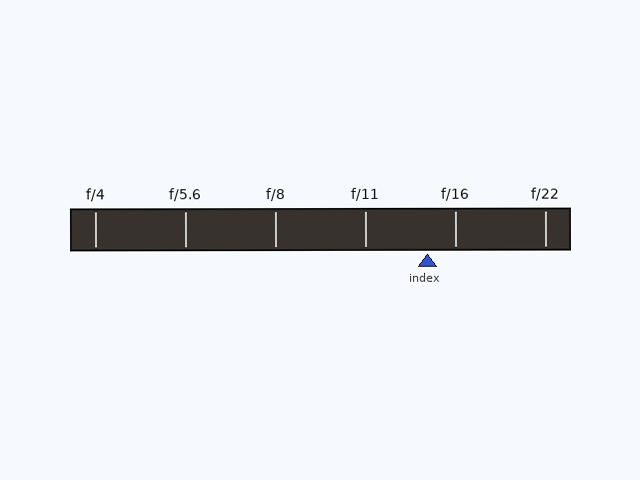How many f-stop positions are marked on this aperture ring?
There are 6 f-stop positions marked.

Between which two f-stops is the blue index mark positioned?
The index mark is between f/11 and f/16.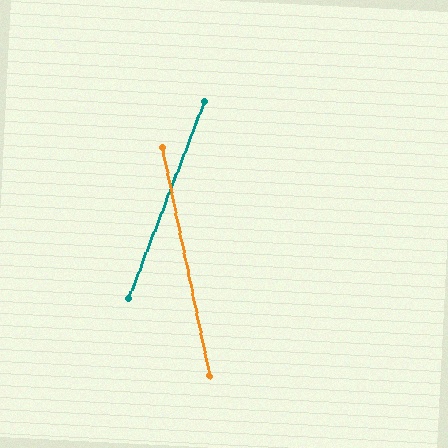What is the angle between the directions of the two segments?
Approximately 33 degrees.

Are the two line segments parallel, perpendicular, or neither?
Neither parallel nor perpendicular — they differ by about 33°.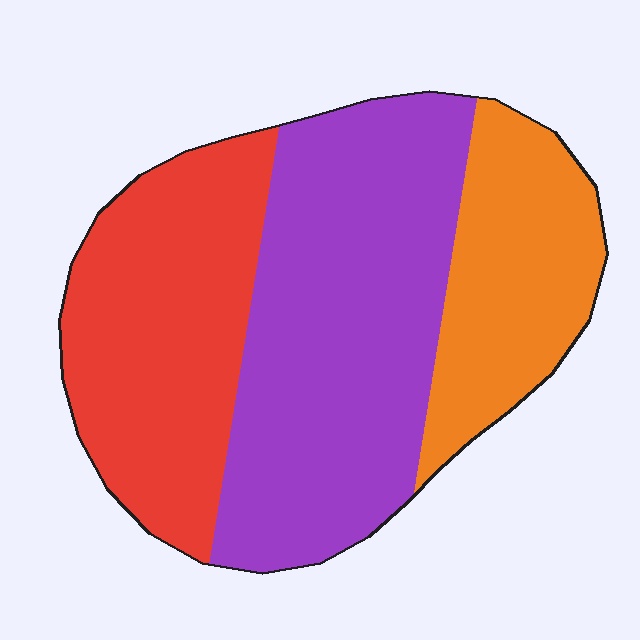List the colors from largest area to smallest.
From largest to smallest: purple, red, orange.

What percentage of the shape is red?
Red takes up between a sixth and a third of the shape.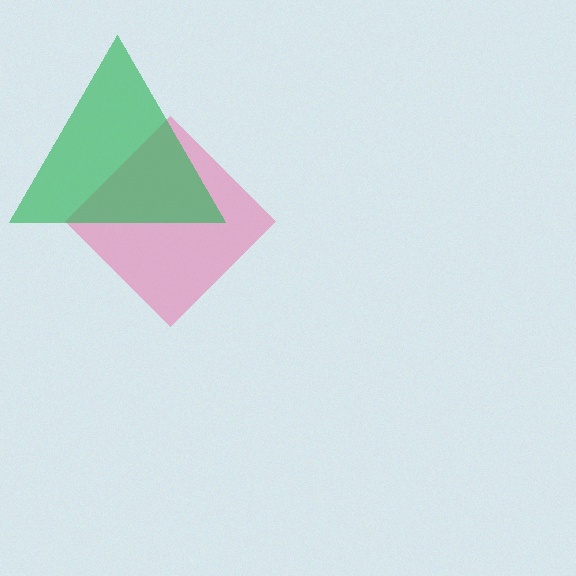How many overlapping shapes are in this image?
There are 2 overlapping shapes in the image.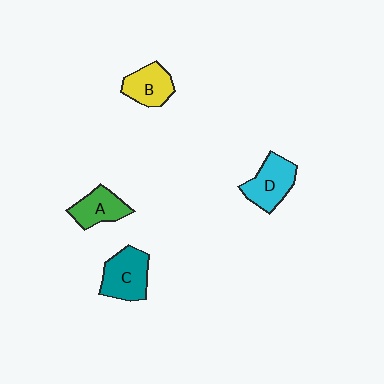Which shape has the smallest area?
Shape A (green).